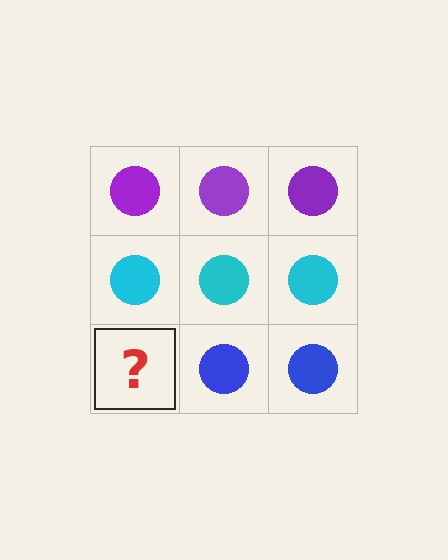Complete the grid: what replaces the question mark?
The question mark should be replaced with a blue circle.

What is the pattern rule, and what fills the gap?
The rule is that each row has a consistent color. The gap should be filled with a blue circle.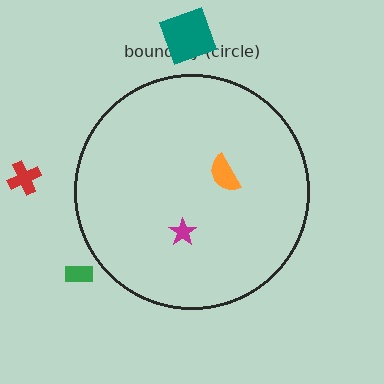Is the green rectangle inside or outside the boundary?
Outside.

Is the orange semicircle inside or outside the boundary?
Inside.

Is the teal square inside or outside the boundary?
Outside.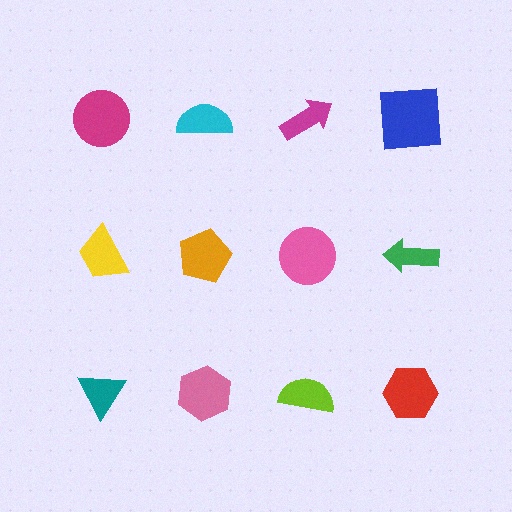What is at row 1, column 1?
A magenta circle.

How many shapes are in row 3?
4 shapes.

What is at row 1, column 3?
A magenta arrow.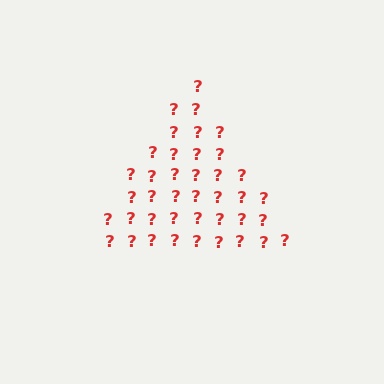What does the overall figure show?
The overall figure shows a triangle.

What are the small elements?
The small elements are question marks.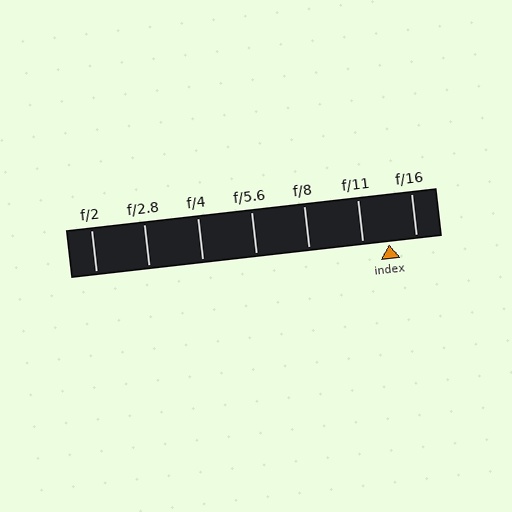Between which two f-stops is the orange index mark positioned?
The index mark is between f/11 and f/16.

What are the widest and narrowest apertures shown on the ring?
The widest aperture shown is f/2 and the narrowest is f/16.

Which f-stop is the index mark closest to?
The index mark is closest to f/11.